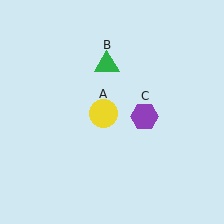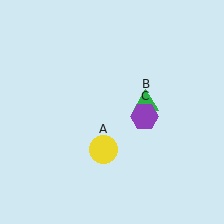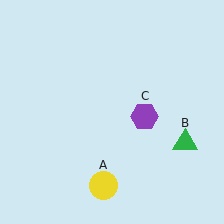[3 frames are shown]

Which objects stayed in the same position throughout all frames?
Purple hexagon (object C) remained stationary.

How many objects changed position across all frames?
2 objects changed position: yellow circle (object A), green triangle (object B).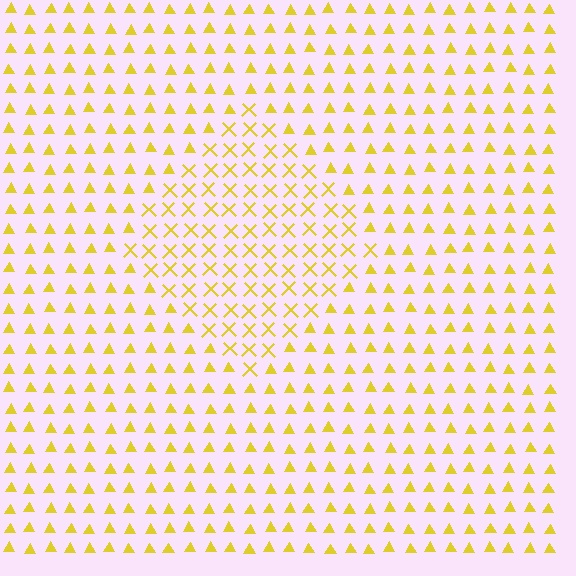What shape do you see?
I see a diamond.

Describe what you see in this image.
The image is filled with small yellow elements arranged in a uniform grid. A diamond-shaped region contains X marks, while the surrounding area contains triangles. The boundary is defined purely by the change in element shape.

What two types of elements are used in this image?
The image uses X marks inside the diamond region and triangles outside it.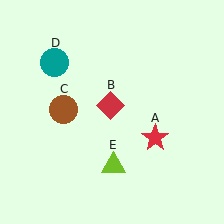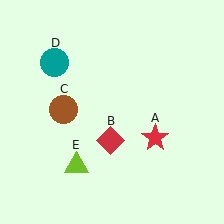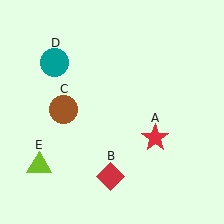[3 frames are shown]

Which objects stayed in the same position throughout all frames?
Red star (object A) and brown circle (object C) and teal circle (object D) remained stationary.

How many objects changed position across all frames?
2 objects changed position: red diamond (object B), lime triangle (object E).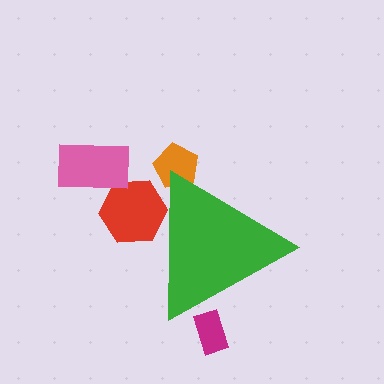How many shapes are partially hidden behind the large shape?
3 shapes are partially hidden.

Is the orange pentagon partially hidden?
Yes, the orange pentagon is partially hidden behind the green triangle.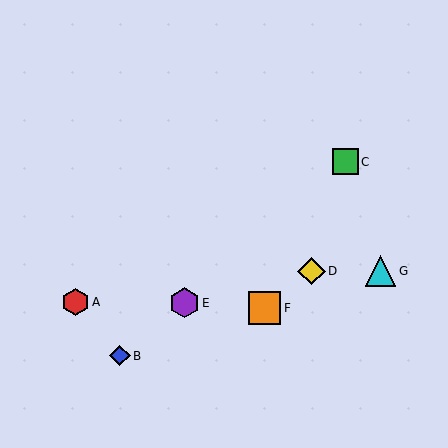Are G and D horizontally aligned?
Yes, both are at y≈271.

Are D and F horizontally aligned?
No, D is at y≈271 and F is at y≈308.